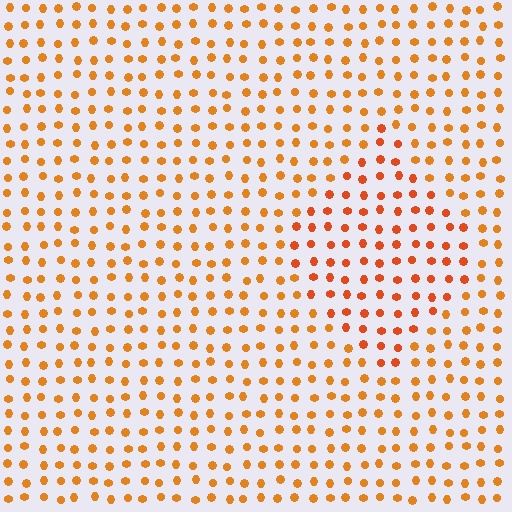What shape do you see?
I see a diamond.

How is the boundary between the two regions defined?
The boundary is defined purely by a slight shift in hue (about 18 degrees). Spacing, size, and orientation are identical on both sides.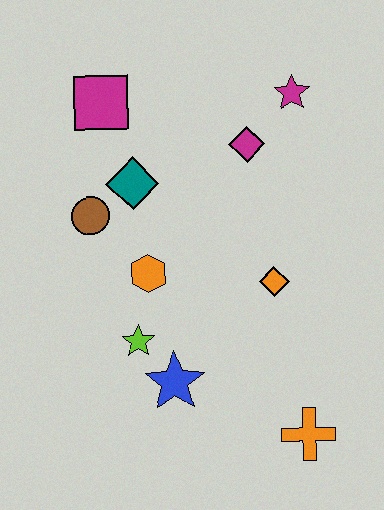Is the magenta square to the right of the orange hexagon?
No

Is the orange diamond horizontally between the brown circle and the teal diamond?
No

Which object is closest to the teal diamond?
The brown circle is closest to the teal diamond.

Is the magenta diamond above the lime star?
Yes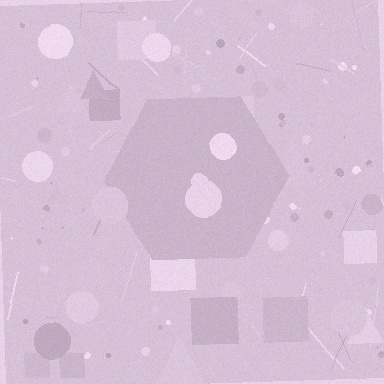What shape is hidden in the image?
A hexagon is hidden in the image.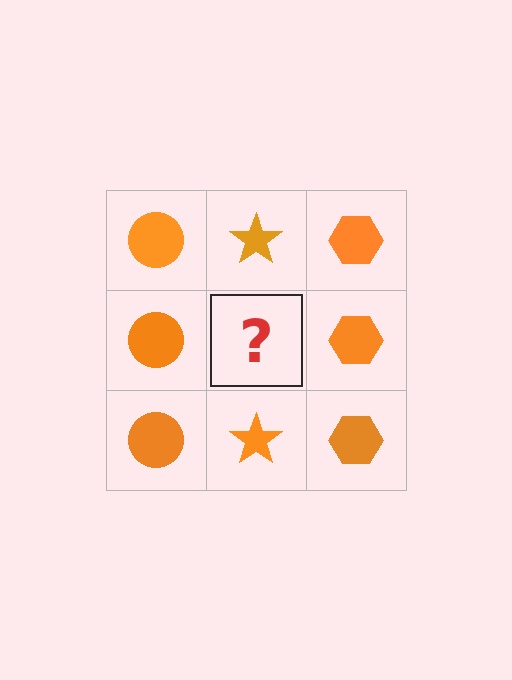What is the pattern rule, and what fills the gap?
The rule is that each column has a consistent shape. The gap should be filled with an orange star.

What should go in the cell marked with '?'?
The missing cell should contain an orange star.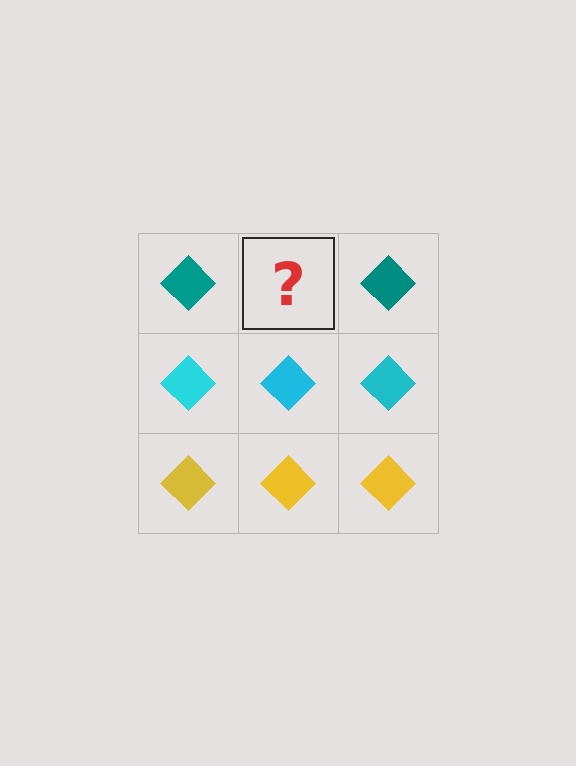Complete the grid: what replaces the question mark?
The question mark should be replaced with a teal diamond.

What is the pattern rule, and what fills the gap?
The rule is that each row has a consistent color. The gap should be filled with a teal diamond.